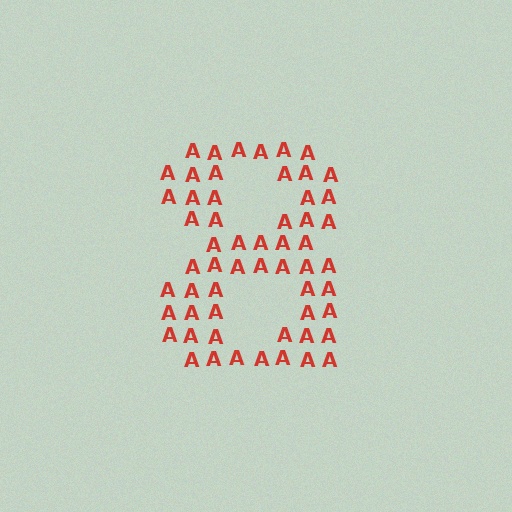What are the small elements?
The small elements are letter A's.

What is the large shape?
The large shape is the digit 8.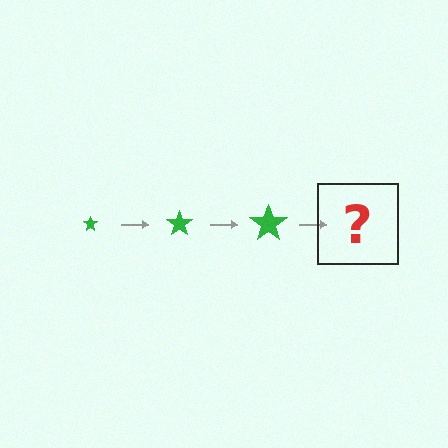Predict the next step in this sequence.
The next step is a green star, larger than the previous one.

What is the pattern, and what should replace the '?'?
The pattern is that the star gets progressively larger each step. The '?' should be a green star, larger than the previous one.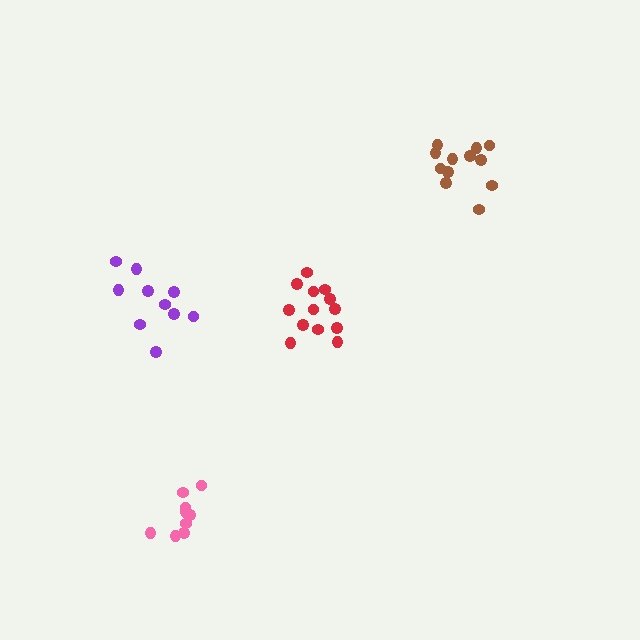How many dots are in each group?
Group 1: 12 dots, Group 2: 13 dots, Group 3: 10 dots, Group 4: 9 dots (44 total).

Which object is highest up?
The brown cluster is topmost.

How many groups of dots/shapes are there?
There are 4 groups.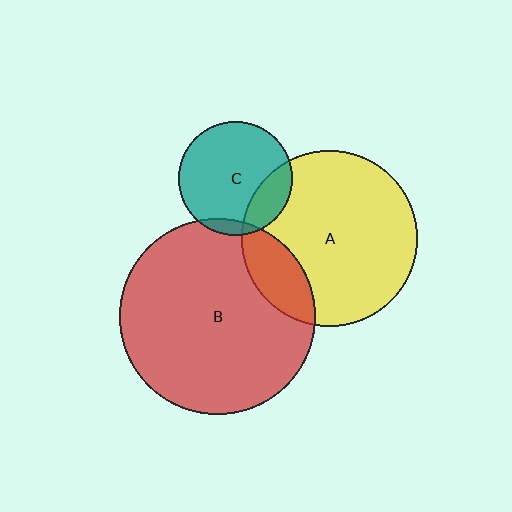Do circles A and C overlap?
Yes.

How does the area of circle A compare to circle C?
Approximately 2.4 times.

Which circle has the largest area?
Circle B (red).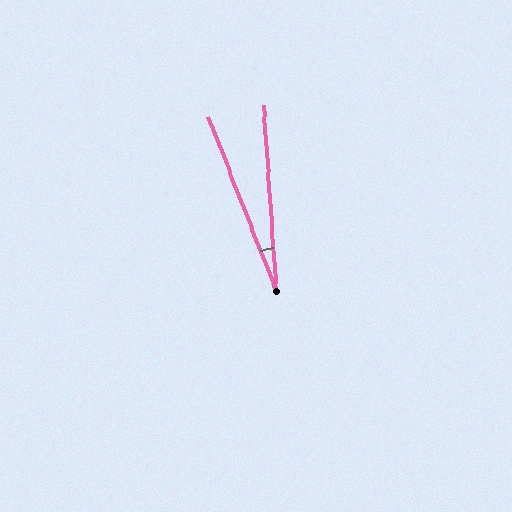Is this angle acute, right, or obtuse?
It is acute.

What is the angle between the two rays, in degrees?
Approximately 17 degrees.